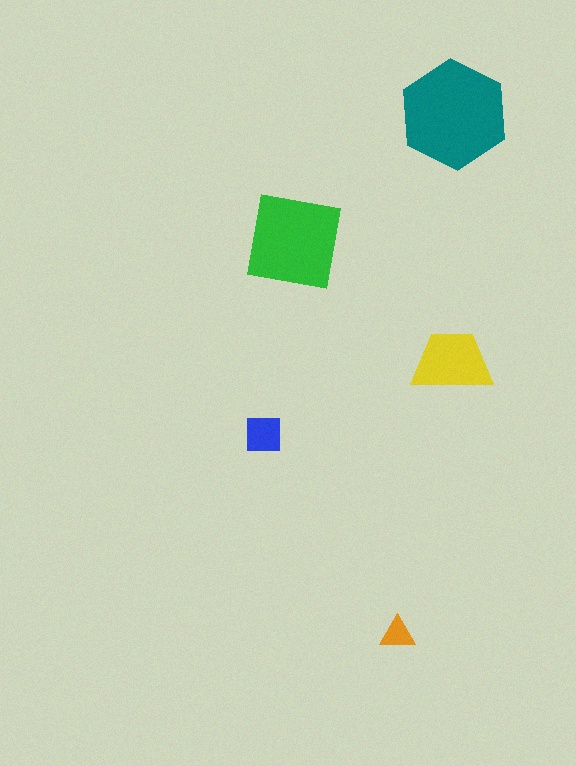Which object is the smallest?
The orange triangle.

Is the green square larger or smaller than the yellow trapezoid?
Larger.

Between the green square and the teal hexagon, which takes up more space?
The teal hexagon.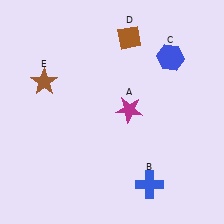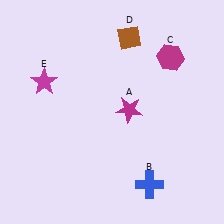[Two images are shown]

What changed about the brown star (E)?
In Image 1, E is brown. In Image 2, it changed to magenta.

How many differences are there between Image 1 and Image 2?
There are 2 differences between the two images.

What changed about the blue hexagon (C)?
In Image 1, C is blue. In Image 2, it changed to magenta.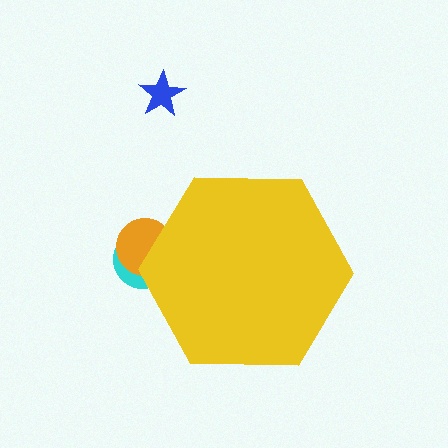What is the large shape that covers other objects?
A yellow hexagon.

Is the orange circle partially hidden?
Yes, the orange circle is partially hidden behind the yellow hexagon.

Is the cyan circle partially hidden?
Yes, the cyan circle is partially hidden behind the yellow hexagon.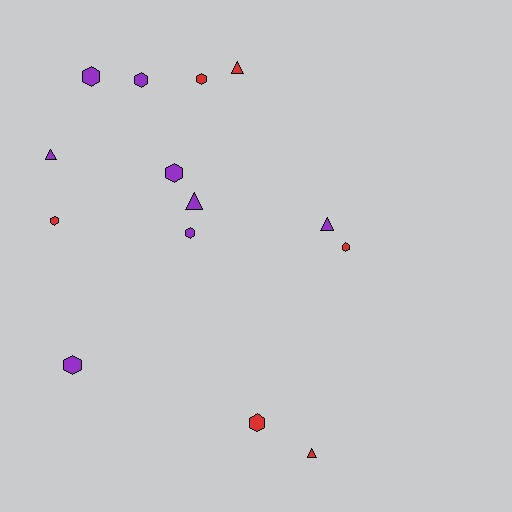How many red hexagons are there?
There are 4 red hexagons.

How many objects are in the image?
There are 14 objects.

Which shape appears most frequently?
Hexagon, with 9 objects.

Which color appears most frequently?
Purple, with 8 objects.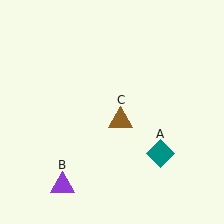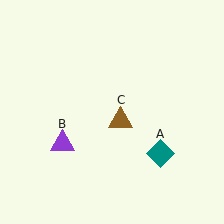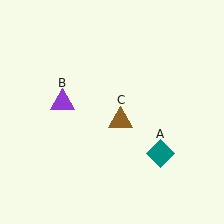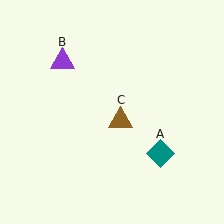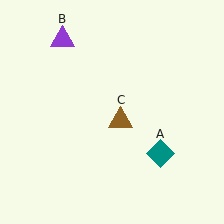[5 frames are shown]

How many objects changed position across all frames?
1 object changed position: purple triangle (object B).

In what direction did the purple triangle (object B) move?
The purple triangle (object B) moved up.